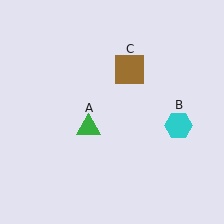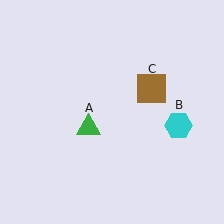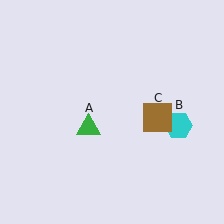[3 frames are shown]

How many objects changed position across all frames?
1 object changed position: brown square (object C).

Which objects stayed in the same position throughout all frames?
Green triangle (object A) and cyan hexagon (object B) remained stationary.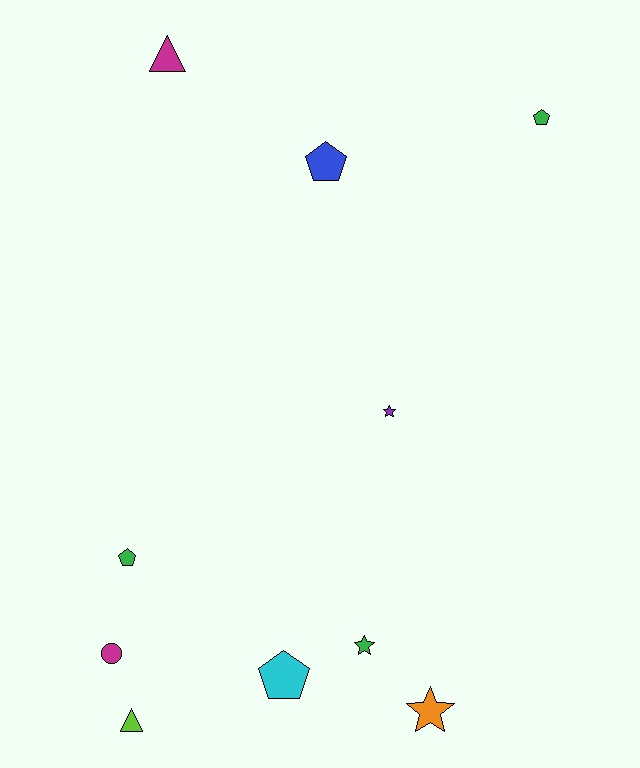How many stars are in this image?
There are 3 stars.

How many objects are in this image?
There are 10 objects.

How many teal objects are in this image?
There are no teal objects.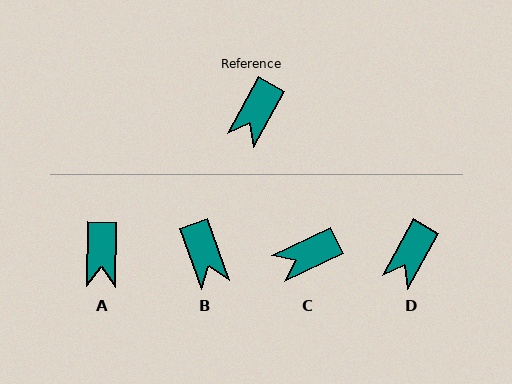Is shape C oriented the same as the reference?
No, it is off by about 35 degrees.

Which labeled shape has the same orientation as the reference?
D.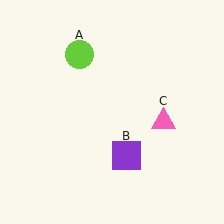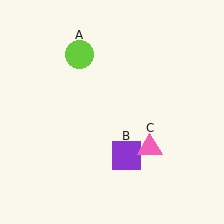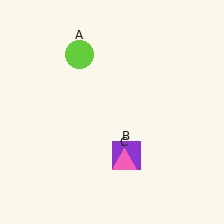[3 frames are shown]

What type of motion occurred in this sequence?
The pink triangle (object C) rotated clockwise around the center of the scene.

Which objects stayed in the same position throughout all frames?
Lime circle (object A) and purple square (object B) remained stationary.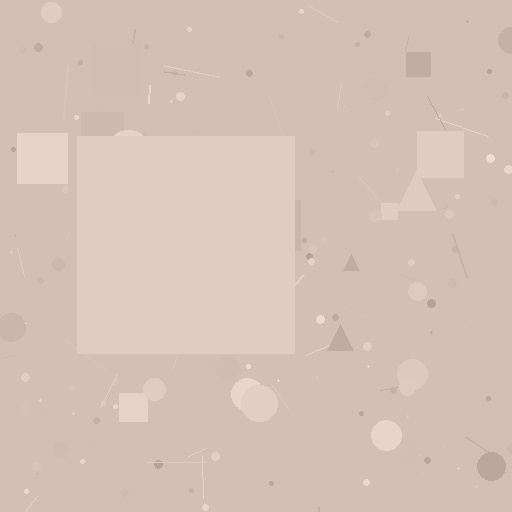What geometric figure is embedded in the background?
A square is embedded in the background.